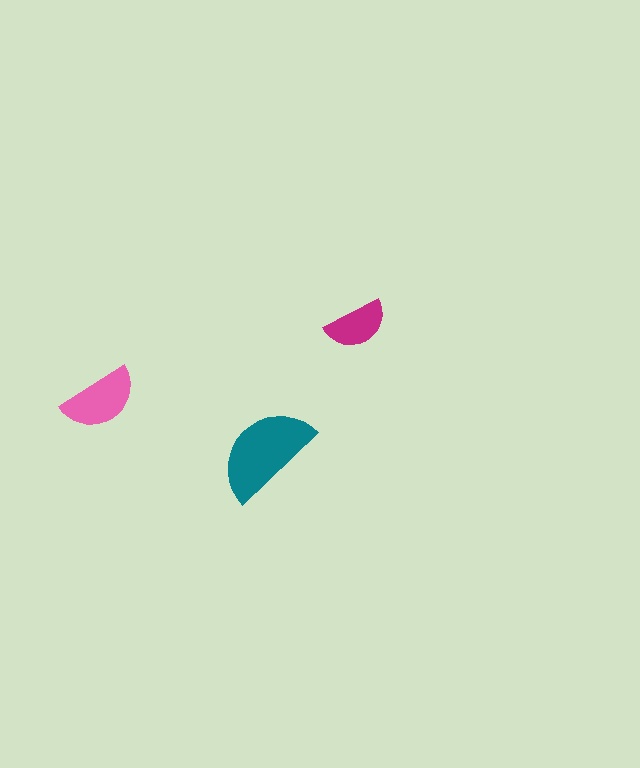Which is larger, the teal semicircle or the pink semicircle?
The teal one.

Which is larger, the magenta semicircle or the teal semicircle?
The teal one.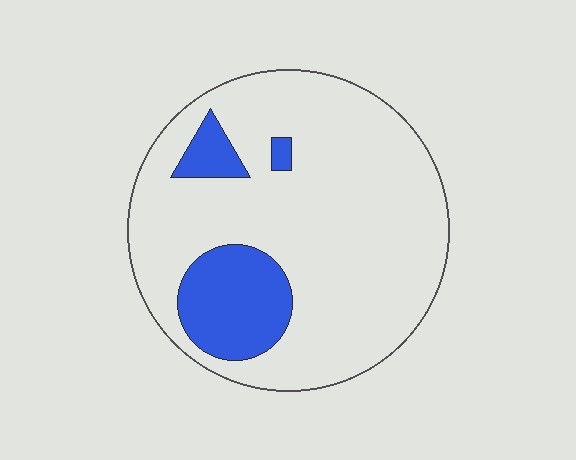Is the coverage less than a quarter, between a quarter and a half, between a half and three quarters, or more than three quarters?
Less than a quarter.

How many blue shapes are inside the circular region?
3.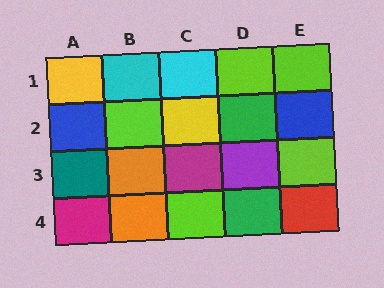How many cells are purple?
1 cell is purple.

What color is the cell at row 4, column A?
Magenta.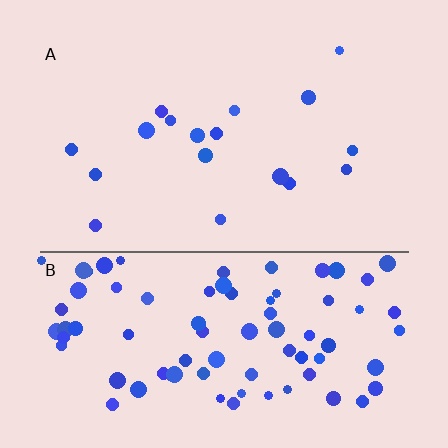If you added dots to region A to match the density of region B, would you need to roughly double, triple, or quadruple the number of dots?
Approximately quadruple.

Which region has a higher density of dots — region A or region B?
B (the bottom).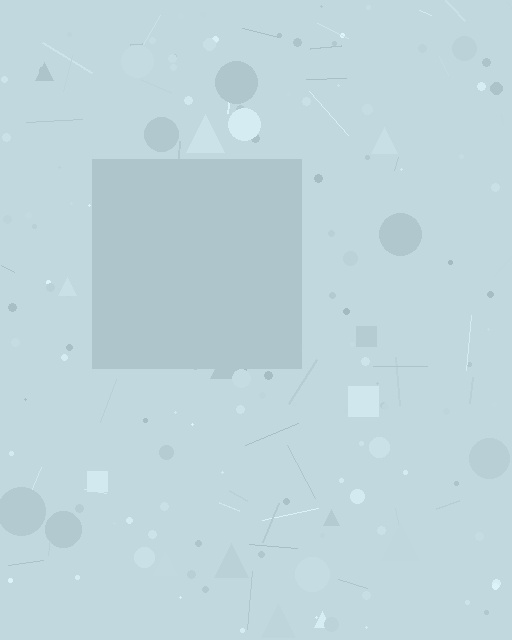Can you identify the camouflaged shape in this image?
The camouflaged shape is a square.